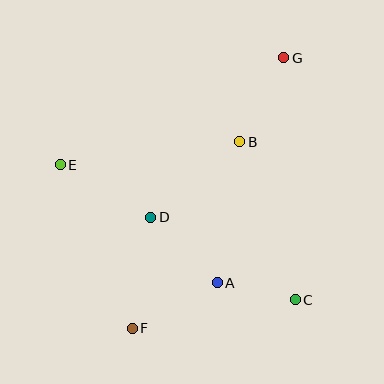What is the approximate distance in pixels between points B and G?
The distance between B and G is approximately 95 pixels.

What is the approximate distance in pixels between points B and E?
The distance between B and E is approximately 181 pixels.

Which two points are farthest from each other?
Points F and G are farthest from each other.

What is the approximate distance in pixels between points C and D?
The distance between C and D is approximately 166 pixels.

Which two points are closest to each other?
Points A and C are closest to each other.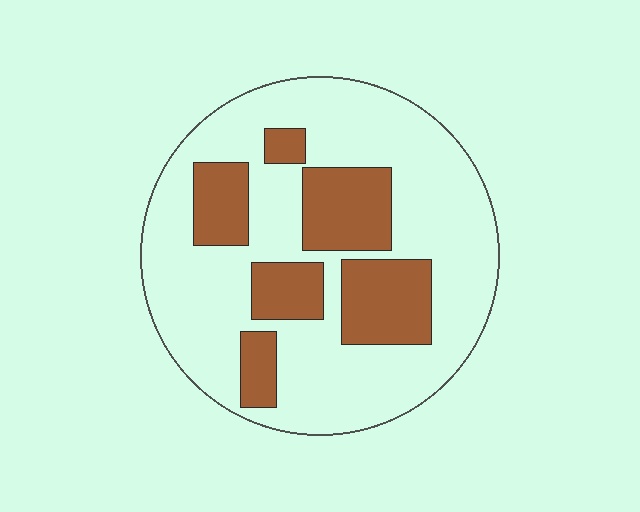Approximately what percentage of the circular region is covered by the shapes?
Approximately 30%.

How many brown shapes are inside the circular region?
6.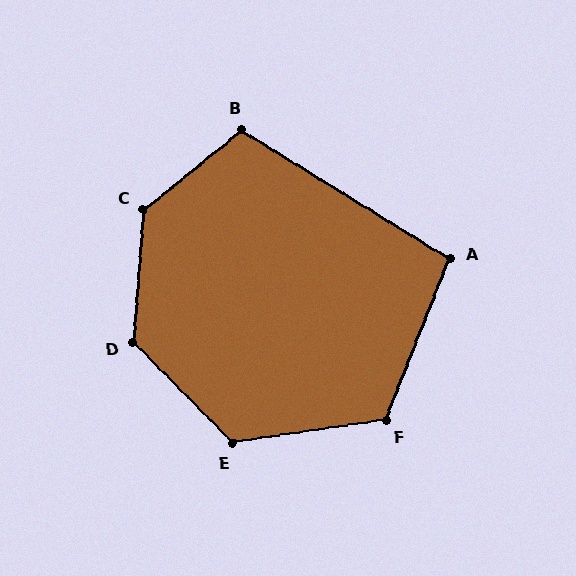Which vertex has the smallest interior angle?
A, at approximately 100 degrees.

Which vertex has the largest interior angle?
C, at approximately 134 degrees.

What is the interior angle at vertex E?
Approximately 126 degrees (obtuse).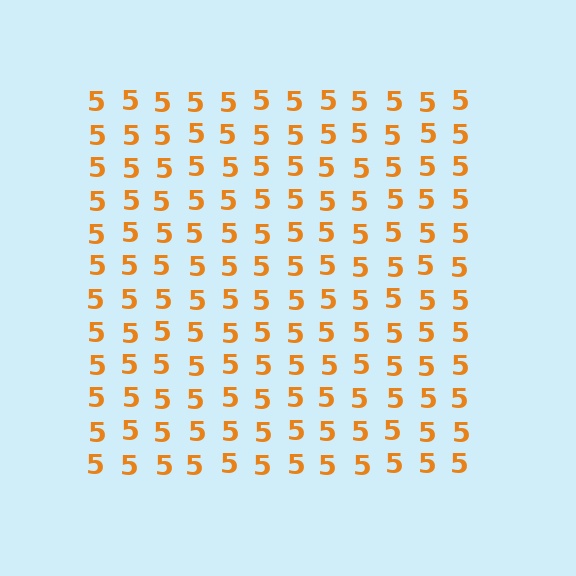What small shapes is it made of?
It is made of small digit 5's.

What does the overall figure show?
The overall figure shows a square.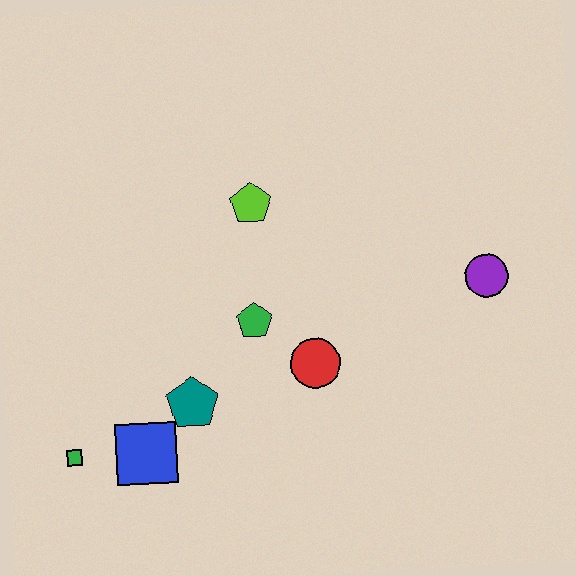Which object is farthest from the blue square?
The purple circle is farthest from the blue square.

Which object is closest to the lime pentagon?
The green pentagon is closest to the lime pentagon.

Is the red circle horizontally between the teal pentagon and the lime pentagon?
No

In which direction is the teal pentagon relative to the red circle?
The teal pentagon is to the left of the red circle.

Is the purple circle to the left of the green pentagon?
No